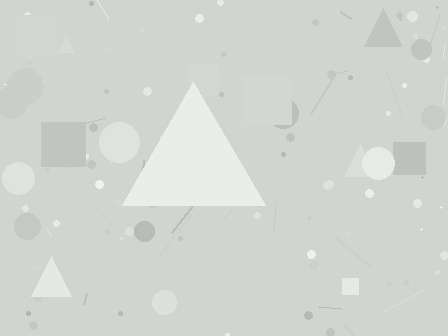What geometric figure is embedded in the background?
A triangle is embedded in the background.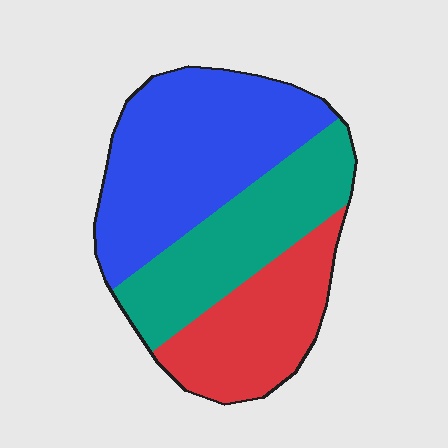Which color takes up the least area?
Red, at roughly 25%.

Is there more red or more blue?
Blue.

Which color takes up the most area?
Blue, at roughly 45%.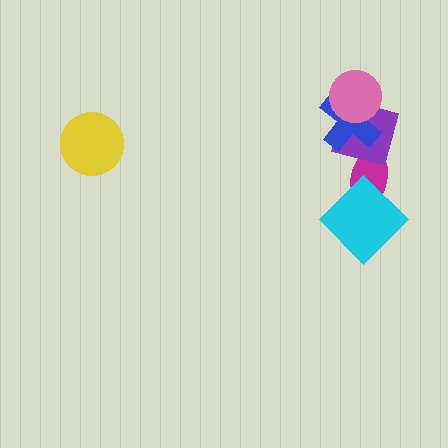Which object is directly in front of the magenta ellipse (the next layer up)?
The purple square is directly in front of the magenta ellipse.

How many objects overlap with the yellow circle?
0 objects overlap with the yellow circle.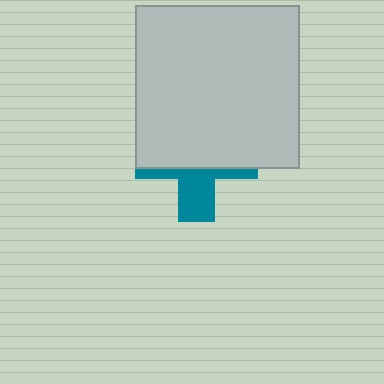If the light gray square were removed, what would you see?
You would see the complete teal cross.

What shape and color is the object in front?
The object in front is a light gray square.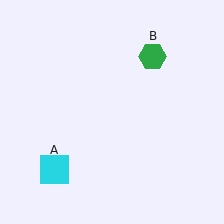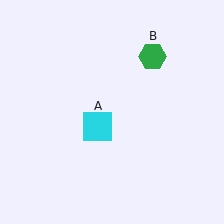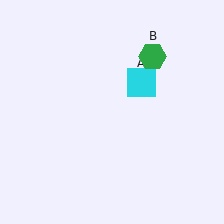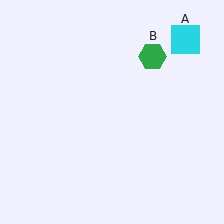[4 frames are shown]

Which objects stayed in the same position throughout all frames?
Green hexagon (object B) remained stationary.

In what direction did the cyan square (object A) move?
The cyan square (object A) moved up and to the right.